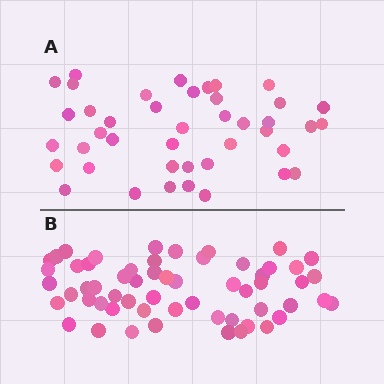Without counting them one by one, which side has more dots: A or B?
Region B (the bottom region) has more dots.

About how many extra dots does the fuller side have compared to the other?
Region B has approximately 15 more dots than region A.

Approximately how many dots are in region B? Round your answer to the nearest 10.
About 60 dots. (The exact count is 58, which rounds to 60.)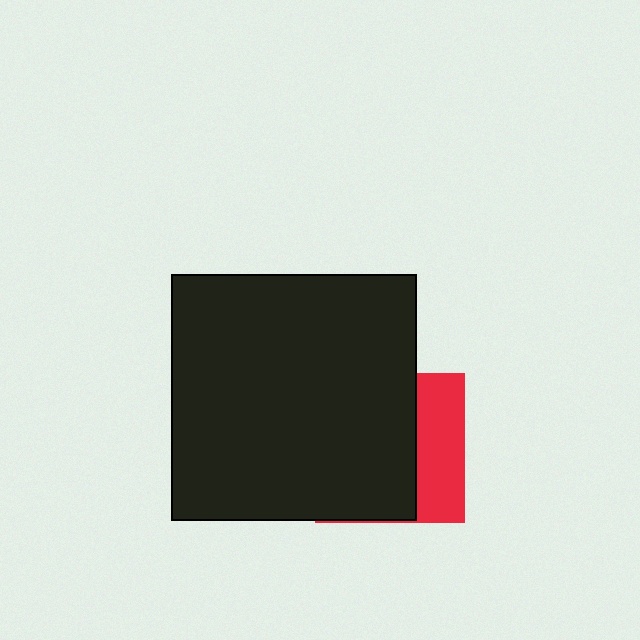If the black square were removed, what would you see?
You would see the complete red square.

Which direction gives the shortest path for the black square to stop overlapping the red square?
Moving left gives the shortest separation.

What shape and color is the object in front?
The object in front is a black square.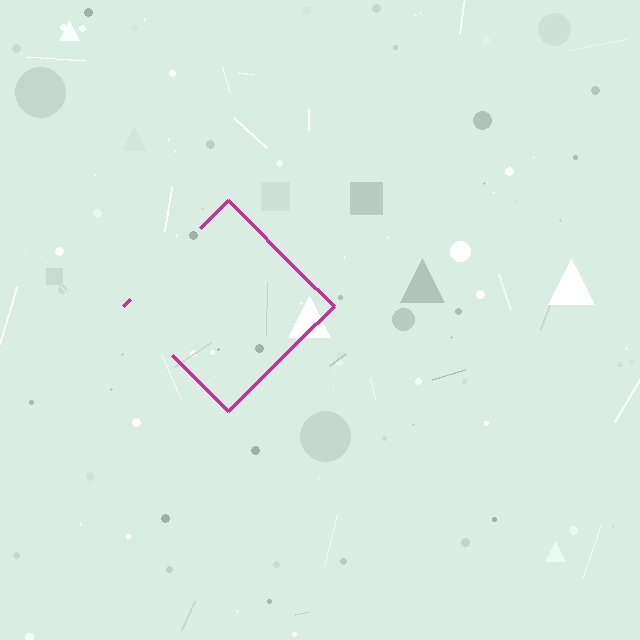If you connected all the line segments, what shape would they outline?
They would outline a diamond.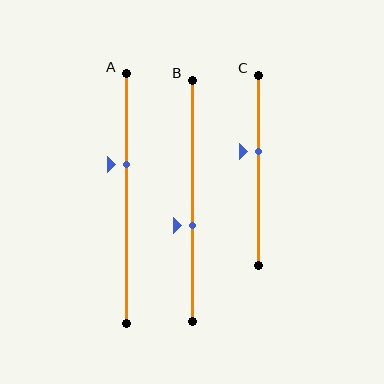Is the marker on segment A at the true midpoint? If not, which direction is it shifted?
No, the marker on segment A is shifted upward by about 14% of the segment length.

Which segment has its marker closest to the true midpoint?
Segment C has its marker closest to the true midpoint.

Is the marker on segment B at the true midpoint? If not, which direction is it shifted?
No, the marker on segment B is shifted downward by about 10% of the segment length.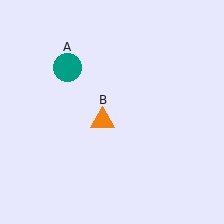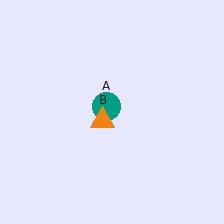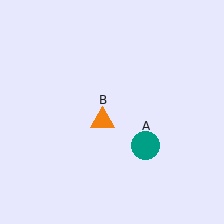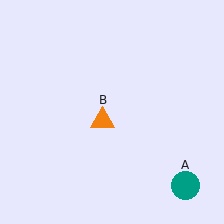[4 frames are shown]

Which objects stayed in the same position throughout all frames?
Orange triangle (object B) remained stationary.